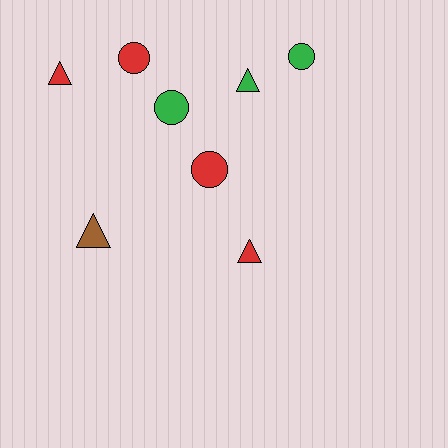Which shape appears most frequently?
Circle, with 4 objects.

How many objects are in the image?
There are 8 objects.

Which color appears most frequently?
Red, with 4 objects.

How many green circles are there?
There are 2 green circles.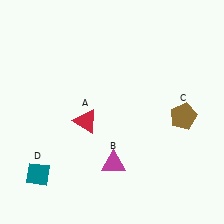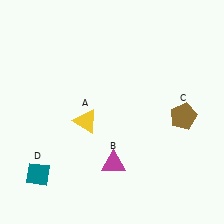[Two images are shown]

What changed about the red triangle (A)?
In Image 1, A is red. In Image 2, it changed to yellow.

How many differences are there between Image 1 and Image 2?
There is 1 difference between the two images.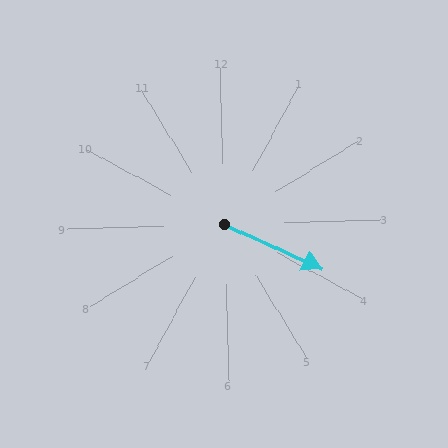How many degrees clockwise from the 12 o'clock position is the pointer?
Approximately 116 degrees.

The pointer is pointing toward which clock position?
Roughly 4 o'clock.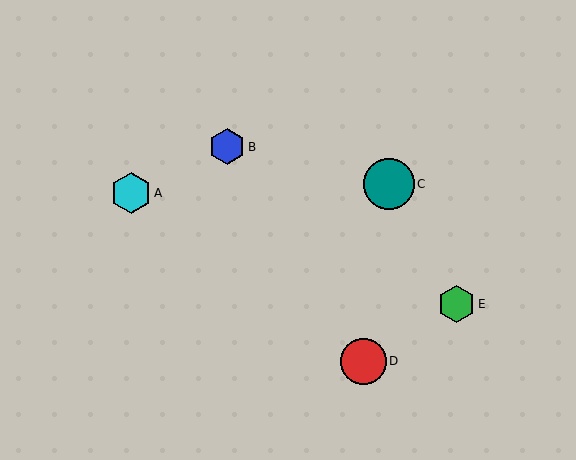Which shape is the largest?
The teal circle (labeled C) is the largest.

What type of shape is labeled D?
Shape D is a red circle.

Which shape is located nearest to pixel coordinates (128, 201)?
The cyan hexagon (labeled A) at (131, 193) is nearest to that location.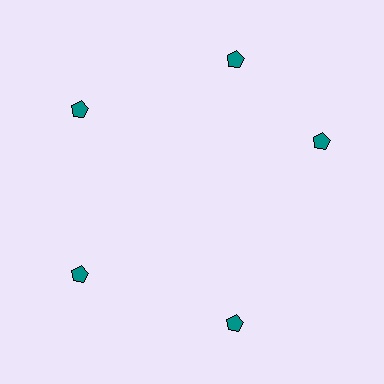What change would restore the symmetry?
The symmetry would be restored by rotating it back into even spacing with its neighbors so that all 5 pentagons sit at equal angles and equal distance from the center.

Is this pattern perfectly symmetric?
No. The 5 teal pentagons are arranged in a ring, but one element near the 3 o'clock position is rotated out of alignment along the ring, breaking the 5-fold rotational symmetry.